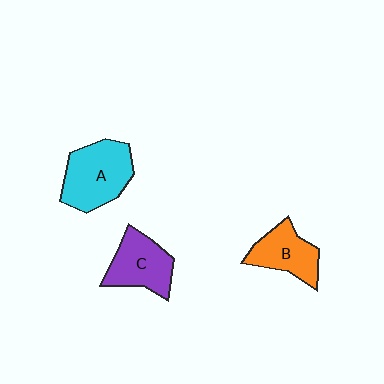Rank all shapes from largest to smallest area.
From largest to smallest: A (cyan), C (purple), B (orange).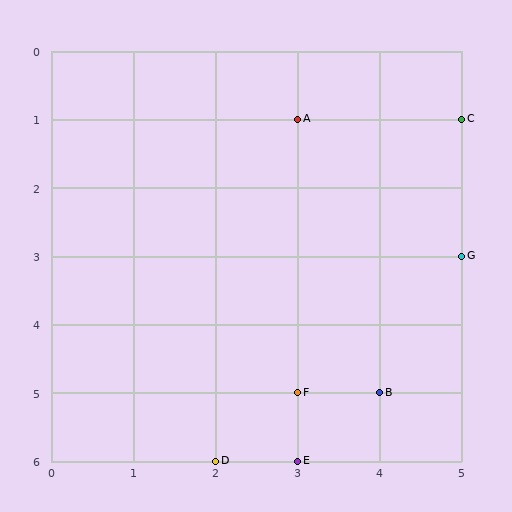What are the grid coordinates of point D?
Point D is at grid coordinates (2, 6).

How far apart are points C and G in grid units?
Points C and G are 2 rows apart.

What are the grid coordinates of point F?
Point F is at grid coordinates (3, 5).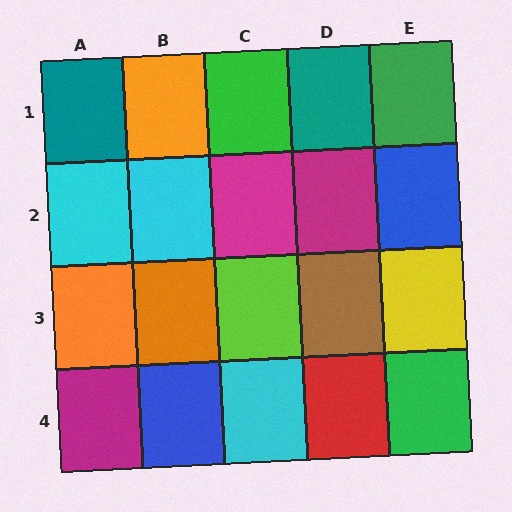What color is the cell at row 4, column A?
Magenta.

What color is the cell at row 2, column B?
Cyan.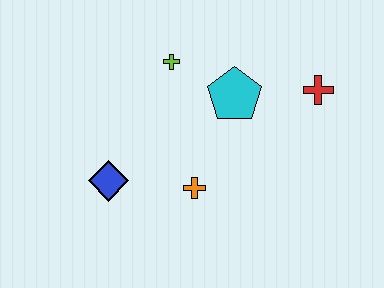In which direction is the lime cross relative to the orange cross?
The lime cross is above the orange cross.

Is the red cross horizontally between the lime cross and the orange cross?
No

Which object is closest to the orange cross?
The blue diamond is closest to the orange cross.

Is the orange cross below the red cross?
Yes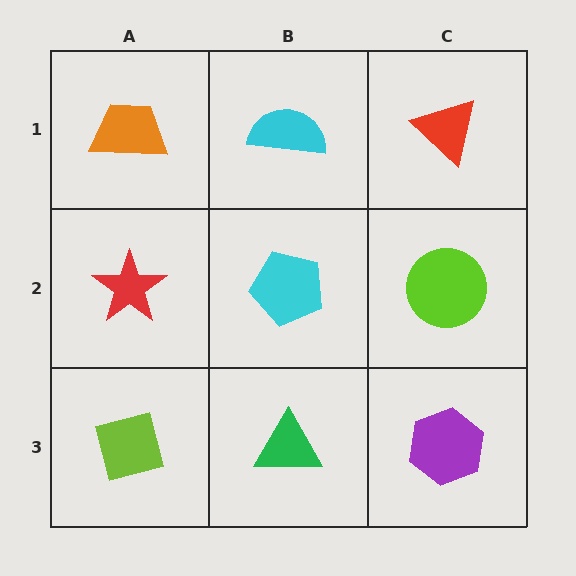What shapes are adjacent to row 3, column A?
A red star (row 2, column A), a green triangle (row 3, column B).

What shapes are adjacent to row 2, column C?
A red triangle (row 1, column C), a purple hexagon (row 3, column C), a cyan pentagon (row 2, column B).